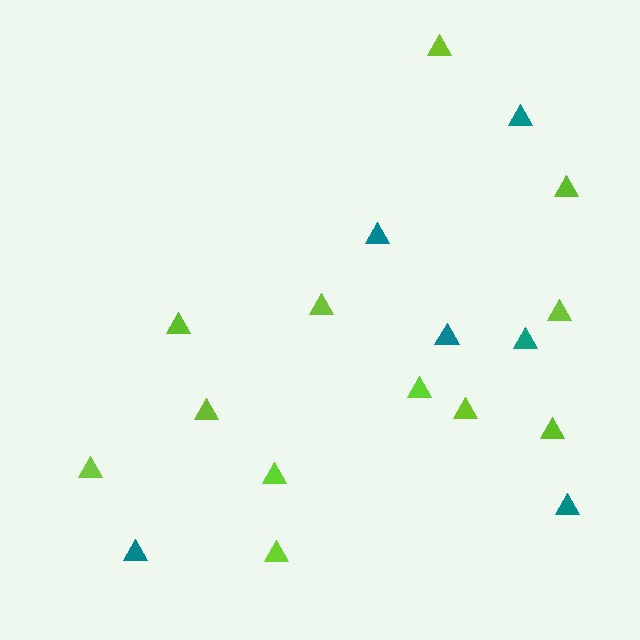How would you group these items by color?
There are 2 groups: one group of lime triangles (12) and one group of teal triangles (6).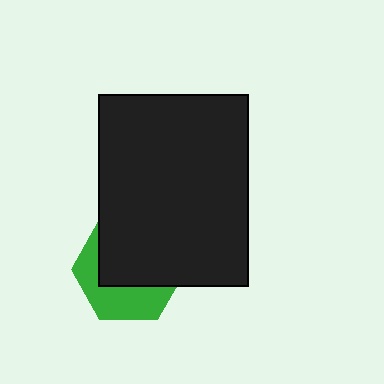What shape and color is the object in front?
The object in front is a black rectangle.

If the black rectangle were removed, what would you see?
You would see the complete green hexagon.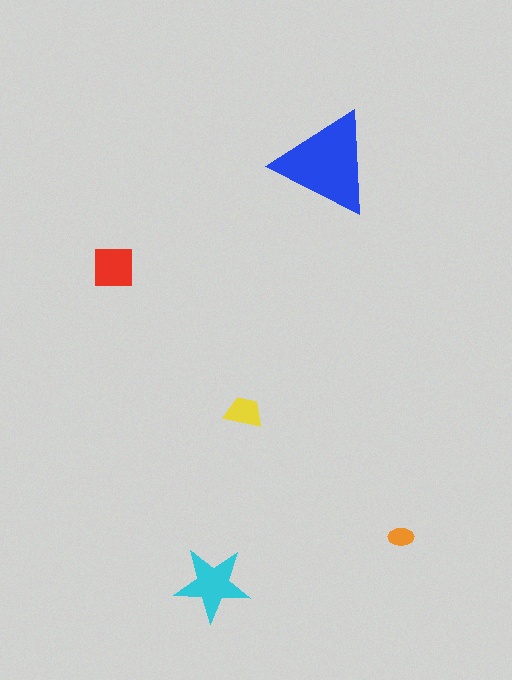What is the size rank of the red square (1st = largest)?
3rd.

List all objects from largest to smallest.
The blue triangle, the cyan star, the red square, the yellow trapezoid, the orange ellipse.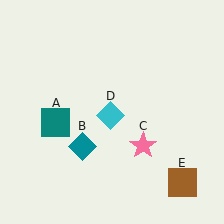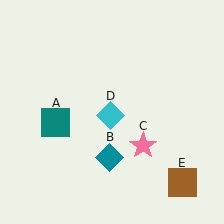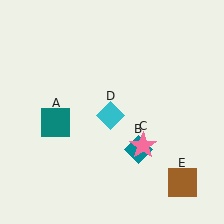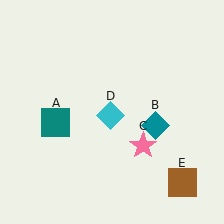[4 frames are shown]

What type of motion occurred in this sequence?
The teal diamond (object B) rotated counterclockwise around the center of the scene.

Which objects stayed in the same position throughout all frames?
Teal square (object A) and pink star (object C) and cyan diamond (object D) and brown square (object E) remained stationary.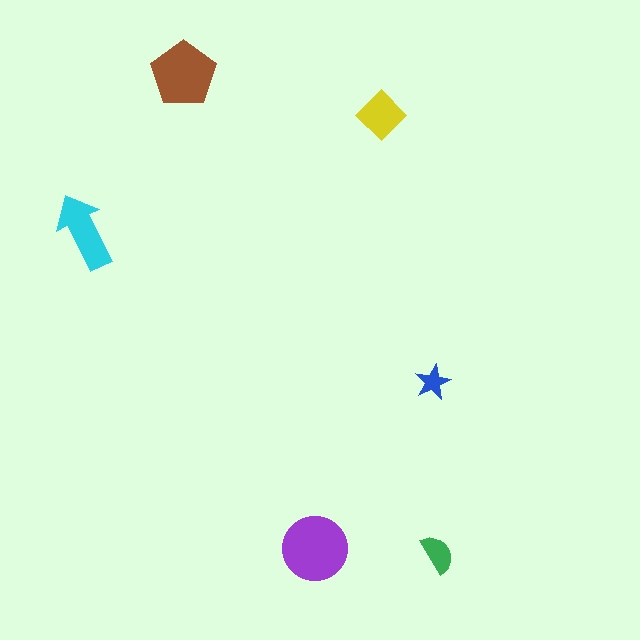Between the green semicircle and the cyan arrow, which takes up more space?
The cyan arrow.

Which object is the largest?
The purple circle.